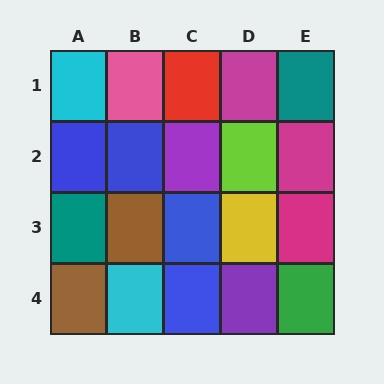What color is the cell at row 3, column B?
Brown.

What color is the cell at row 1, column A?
Cyan.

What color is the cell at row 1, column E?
Teal.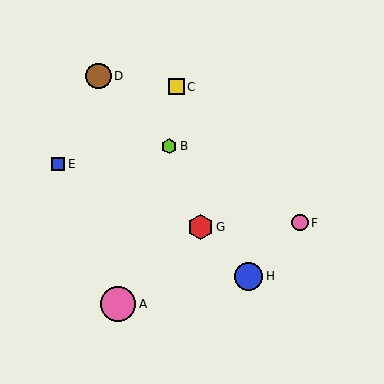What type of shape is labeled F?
Shape F is a pink circle.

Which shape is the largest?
The pink circle (labeled A) is the largest.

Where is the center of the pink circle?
The center of the pink circle is at (118, 304).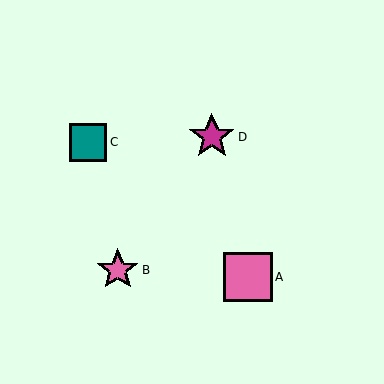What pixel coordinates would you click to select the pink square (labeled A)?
Click at (248, 277) to select the pink square A.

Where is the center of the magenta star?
The center of the magenta star is at (212, 137).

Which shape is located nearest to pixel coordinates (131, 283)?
The pink star (labeled B) at (118, 270) is nearest to that location.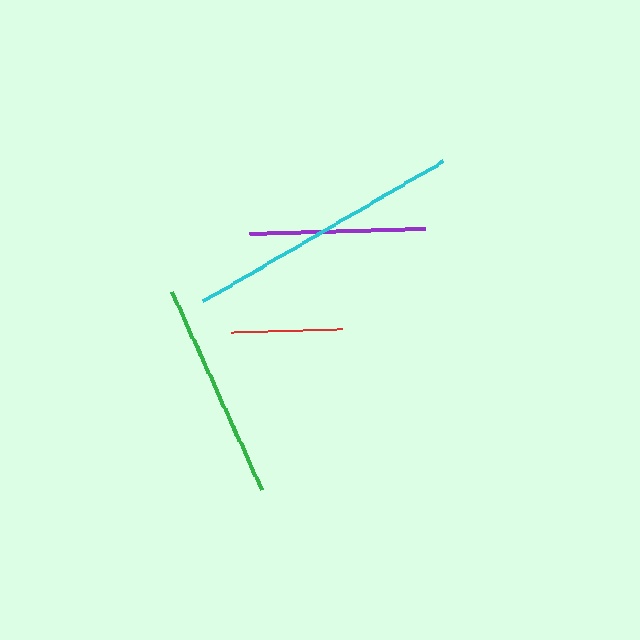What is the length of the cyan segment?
The cyan segment is approximately 278 pixels long.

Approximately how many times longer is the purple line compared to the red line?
The purple line is approximately 1.6 times the length of the red line.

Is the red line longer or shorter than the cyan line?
The cyan line is longer than the red line.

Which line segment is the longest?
The cyan line is the longest at approximately 278 pixels.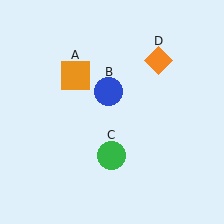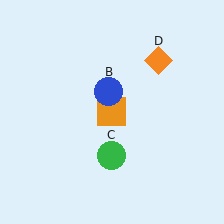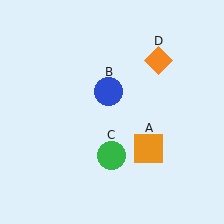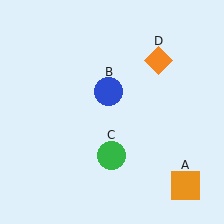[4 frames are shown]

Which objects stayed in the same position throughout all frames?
Blue circle (object B) and green circle (object C) and orange diamond (object D) remained stationary.